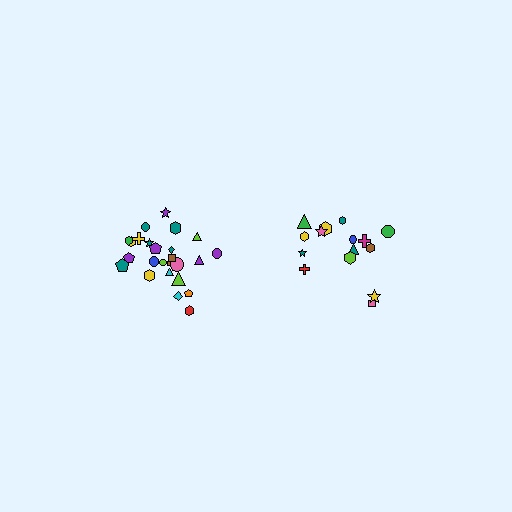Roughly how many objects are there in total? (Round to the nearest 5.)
Roughly 40 objects in total.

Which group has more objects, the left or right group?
The left group.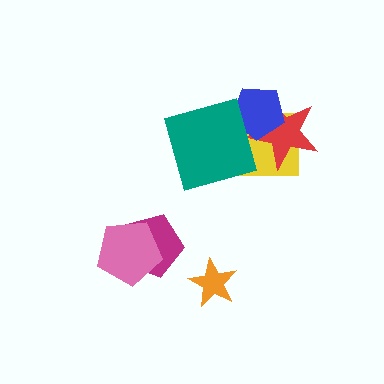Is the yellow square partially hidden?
Yes, it is partially covered by another shape.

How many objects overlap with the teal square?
2 objects overlap with the teal square.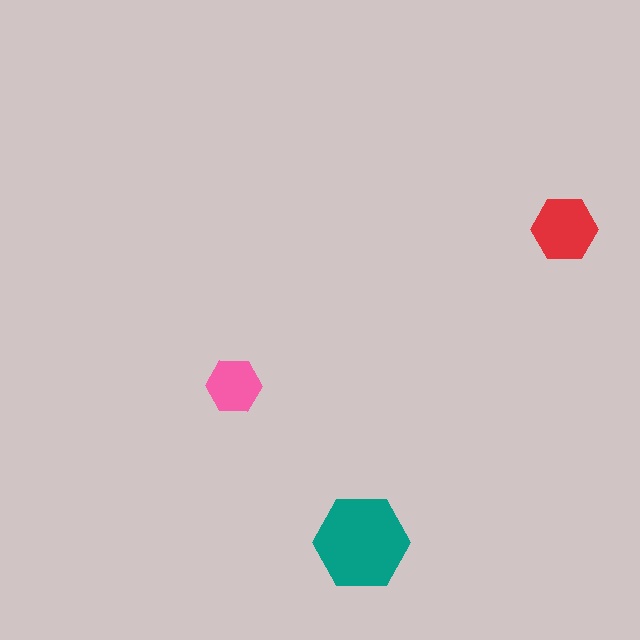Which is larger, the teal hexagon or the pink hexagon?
The teal one.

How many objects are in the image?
There are 3 objects in the image.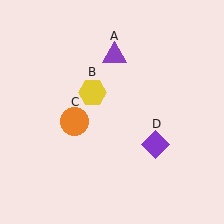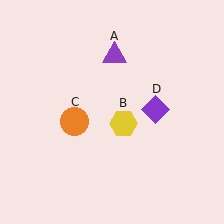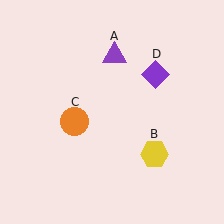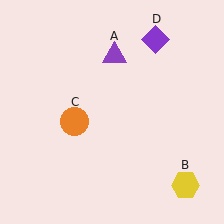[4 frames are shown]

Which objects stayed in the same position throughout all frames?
Purple triangle (object A) and orange circle (object C) remained stationary.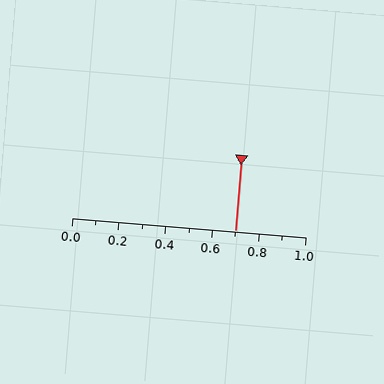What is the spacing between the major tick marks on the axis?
The major ticks are spaced 0.2 apart.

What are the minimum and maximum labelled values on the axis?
The axis runs from 0.0 to 1.0.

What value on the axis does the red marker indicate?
The marker indicates approximately 0.7.